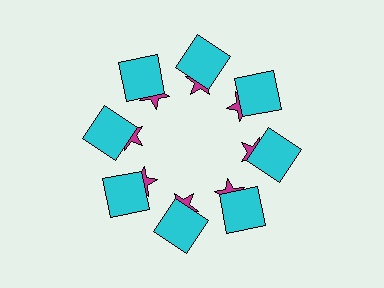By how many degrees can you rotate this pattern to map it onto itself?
The pattern maps onto itself every 45 degrees of rotation.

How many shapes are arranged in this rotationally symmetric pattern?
There are 16 shapes, arranged in 8 groups of 2.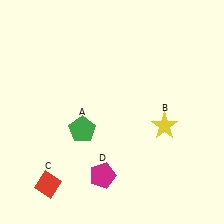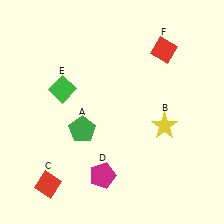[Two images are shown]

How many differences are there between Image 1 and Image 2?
There are 2 differences between the two images.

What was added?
A green diamond (E), a red diamond (F) were added in Image 2.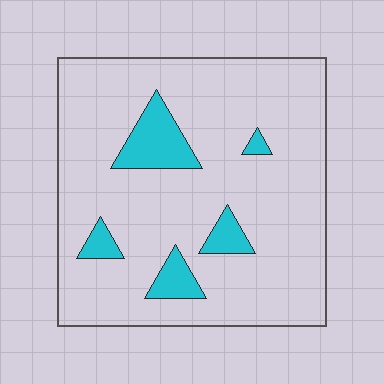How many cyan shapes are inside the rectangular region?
5.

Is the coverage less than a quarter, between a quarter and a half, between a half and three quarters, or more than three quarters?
Less than a quarter.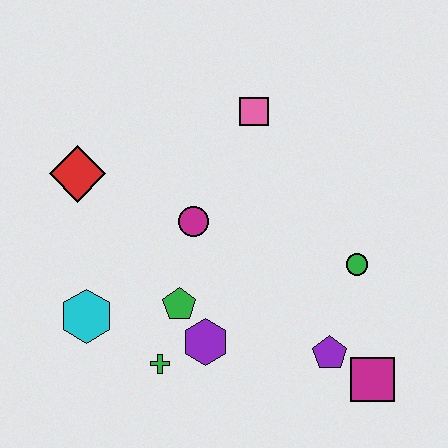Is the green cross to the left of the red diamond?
No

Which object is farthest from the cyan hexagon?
The magenta square is farthest from the cyan hexagon.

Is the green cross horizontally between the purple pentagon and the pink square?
No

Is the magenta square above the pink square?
No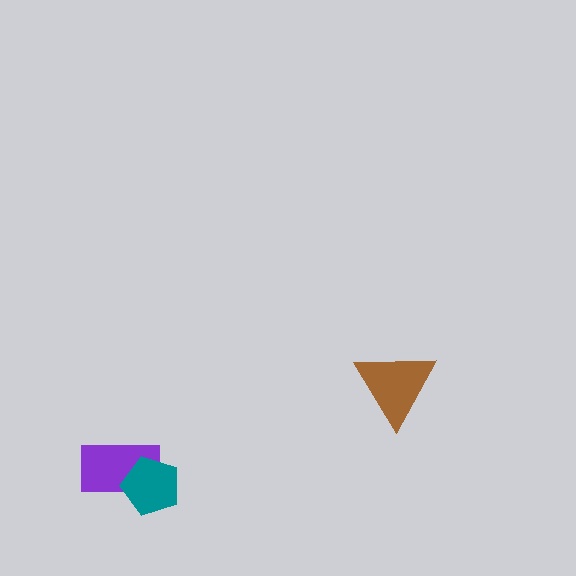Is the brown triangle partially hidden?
No, no other shape covers it.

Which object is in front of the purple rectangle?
The teal pentagon is in front of the purple rectangle.